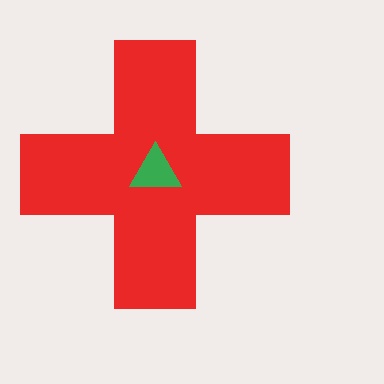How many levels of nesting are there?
2.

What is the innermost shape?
The green triangle.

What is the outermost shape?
The red cross.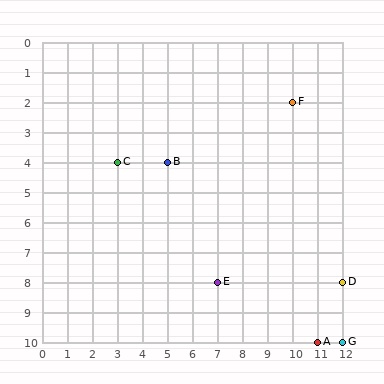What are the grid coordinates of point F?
Point F is at grid coordinates (10, 2).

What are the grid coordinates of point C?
Point C is at grid coordinates (3, 4).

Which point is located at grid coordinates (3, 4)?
Point C is at (3, 4).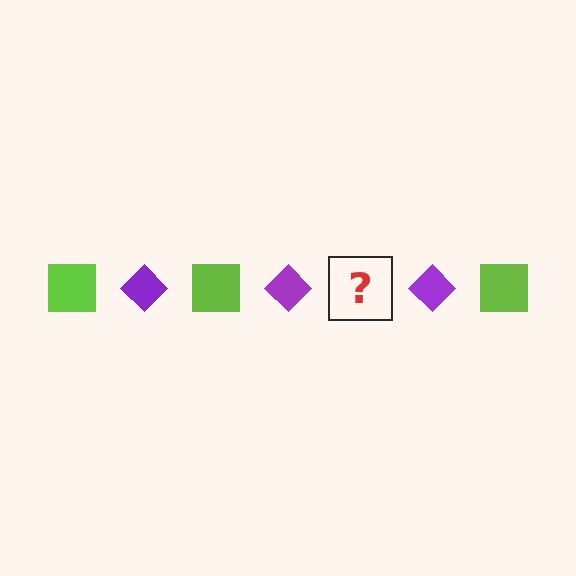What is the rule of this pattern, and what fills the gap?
The rule is that the pattern alternates between lime square and purple diamond. The gap should be filled with a lime square.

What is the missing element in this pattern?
The missing element is a lime square.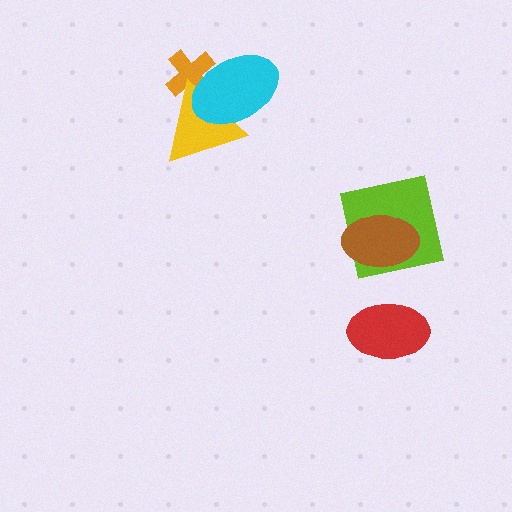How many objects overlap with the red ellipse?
0 objects overlap with the red ellipse.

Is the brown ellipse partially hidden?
No, no other shape covers it.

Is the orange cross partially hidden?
Yes, it is partially covered by another shape.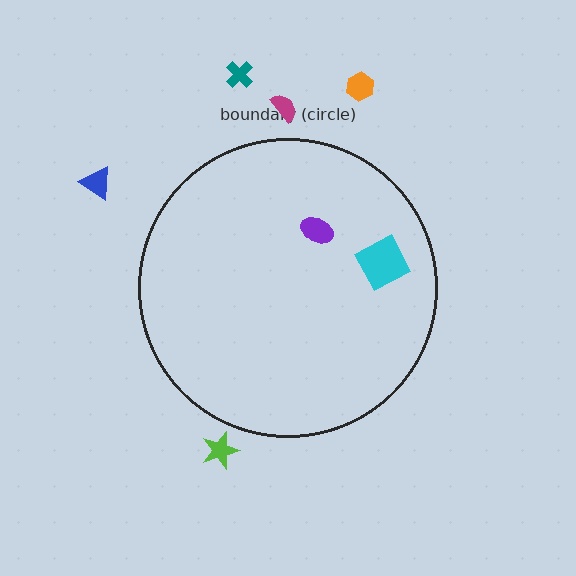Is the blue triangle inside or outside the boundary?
Outside.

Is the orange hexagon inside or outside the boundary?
Outside.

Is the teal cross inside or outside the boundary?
Outside.